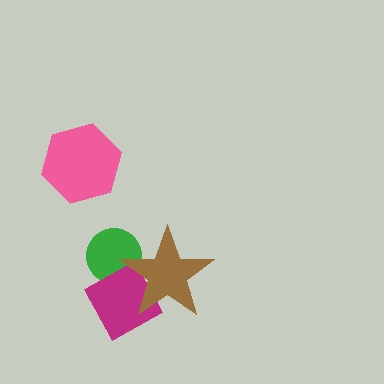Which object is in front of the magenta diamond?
The brown star is in front of the magenta diamond.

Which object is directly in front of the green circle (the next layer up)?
The magenta diamond is directly in front of the green circle.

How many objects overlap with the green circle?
2 objects overlap with the green circle.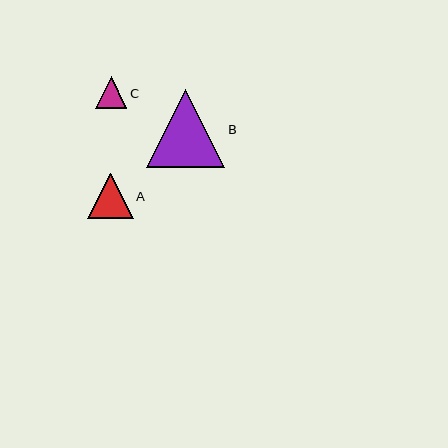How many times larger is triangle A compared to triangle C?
Triangle A is approximately 1.4 times the size of triangle C.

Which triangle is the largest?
Triangle B is the largest with a size of approximately 78 pixels.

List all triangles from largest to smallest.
From largest to smallest: B, A, C.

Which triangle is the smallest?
Triangle C is the smallest with a size of approximately 32 pixels.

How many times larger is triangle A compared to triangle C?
Triangle A is approximately 1.4 times the size of triangle C.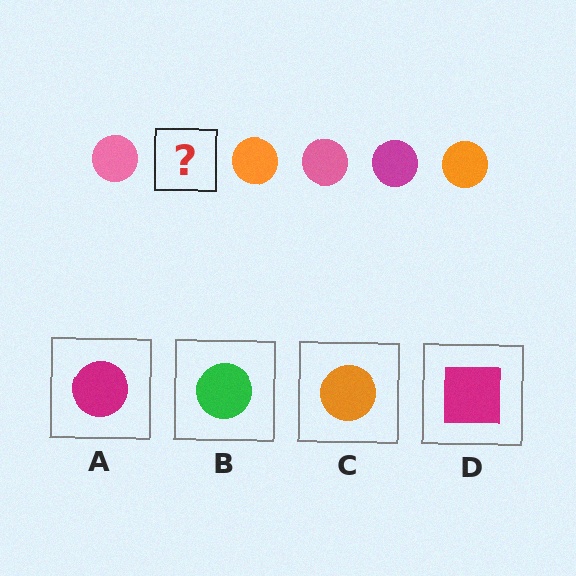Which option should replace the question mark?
Option A.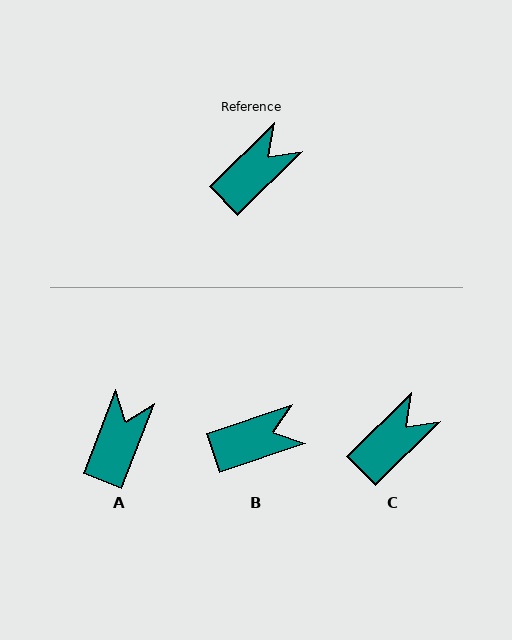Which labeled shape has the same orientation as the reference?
C.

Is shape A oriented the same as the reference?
No, it is off by about 24 degrees.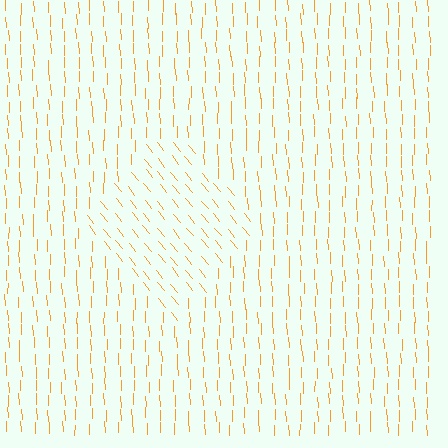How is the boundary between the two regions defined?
The boundary is defined purely by a change in line orientation (approximately 36 degrees difference). All lines are the same color and thickness.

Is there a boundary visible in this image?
Yes, there is a texture boundary formed by a change in line orientation.